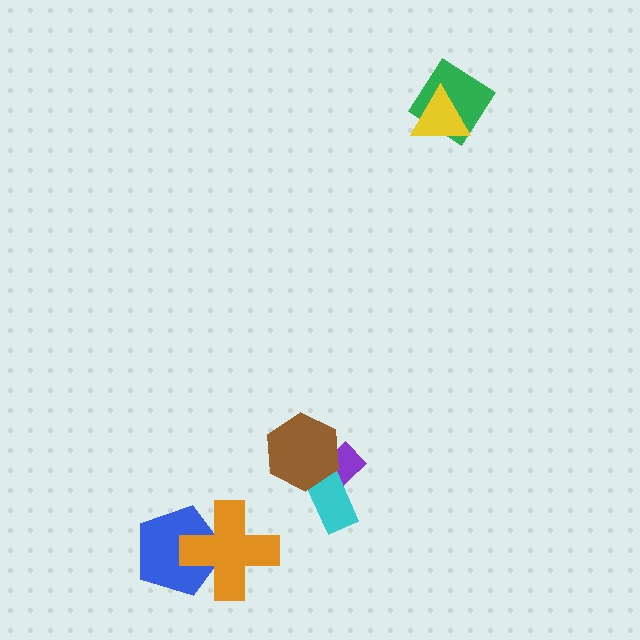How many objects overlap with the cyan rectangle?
2 objects overlap with the cyan rectangle.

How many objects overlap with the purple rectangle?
2 objects overlap with the purple rectangle.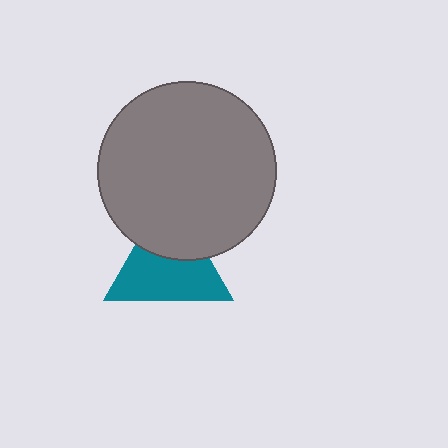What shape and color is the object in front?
The object in front is a gray circle.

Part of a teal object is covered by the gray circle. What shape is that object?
It is a triangle.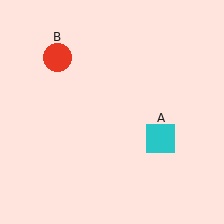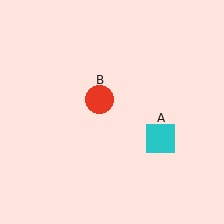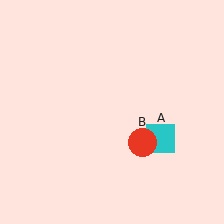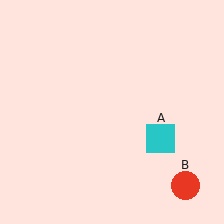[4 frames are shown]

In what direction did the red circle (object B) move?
The red circle (object B) moved down and to the right.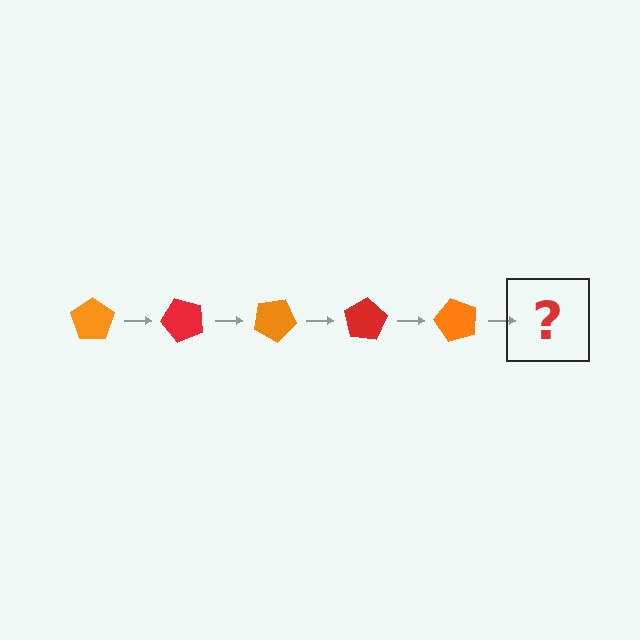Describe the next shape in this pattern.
It should be a red pentagon, rotated 250 degrees from the start.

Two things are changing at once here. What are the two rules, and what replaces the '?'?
The two rules are that it rotates 50 degrees each step and the color cycles through orange and red. The '?' should be a red pentagon, rotated 250 degrees from the start.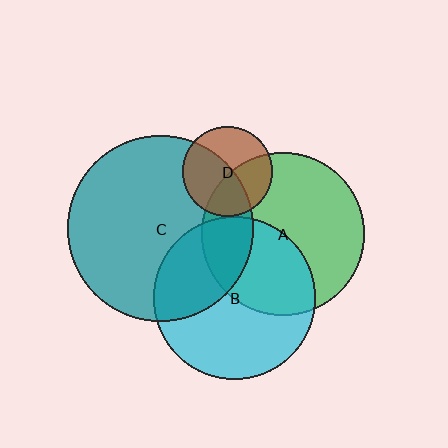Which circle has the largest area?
Circle C (teal).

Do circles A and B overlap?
Yes.